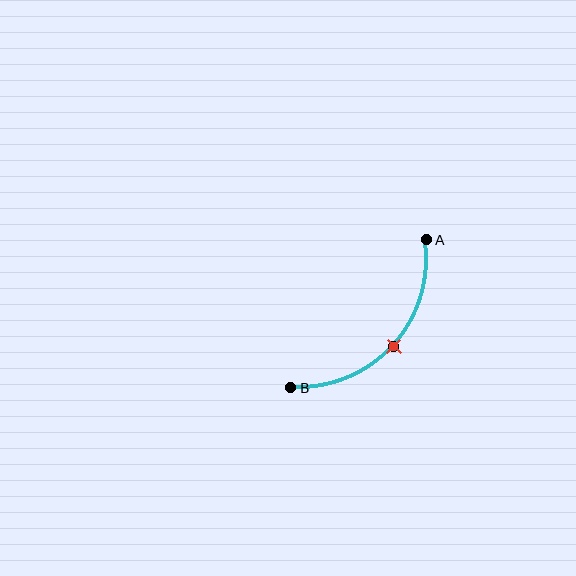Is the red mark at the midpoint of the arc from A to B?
Yes. The red mark lies on the arc at equal arc-length from both A and B — it is the arc midpoint.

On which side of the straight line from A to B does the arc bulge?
The arc bulges below and to the right of the straight line connecting A and B.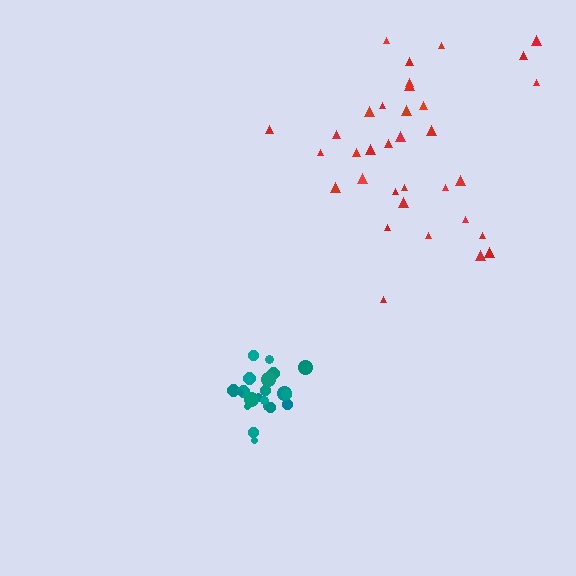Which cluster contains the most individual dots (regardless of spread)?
Red (35).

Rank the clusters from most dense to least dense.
teal, red.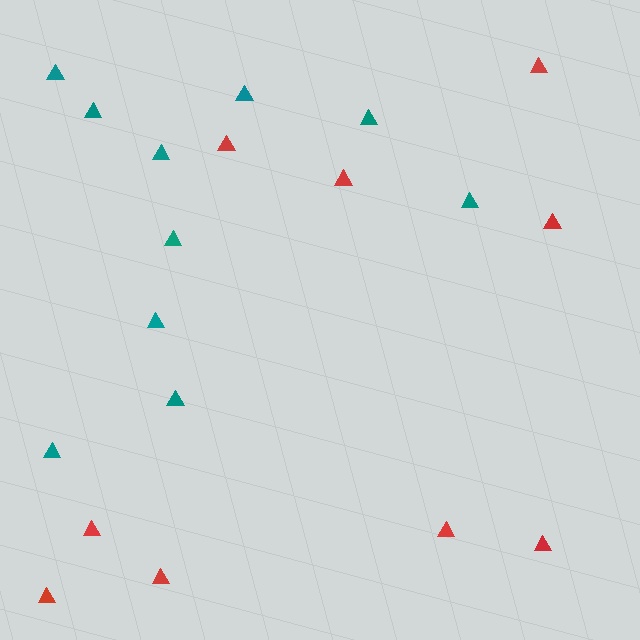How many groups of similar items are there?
There are 2 groups: one group of red triangles (9) and one group of teal triangles (10).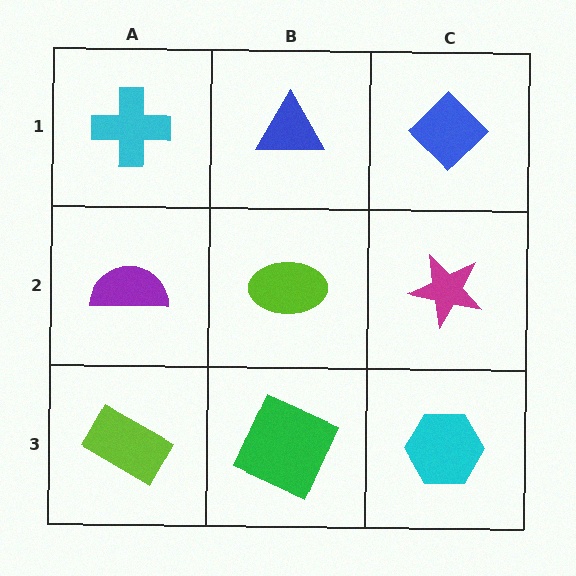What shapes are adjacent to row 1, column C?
A magenta star (row 2, column C), a blue triangle (row 1, column B).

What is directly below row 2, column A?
A lime rectangle.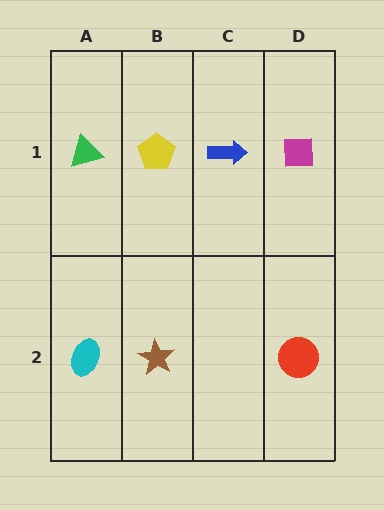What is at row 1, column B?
A yellow pentagon.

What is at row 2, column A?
A cyan ellipse.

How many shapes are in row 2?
3 shapes.